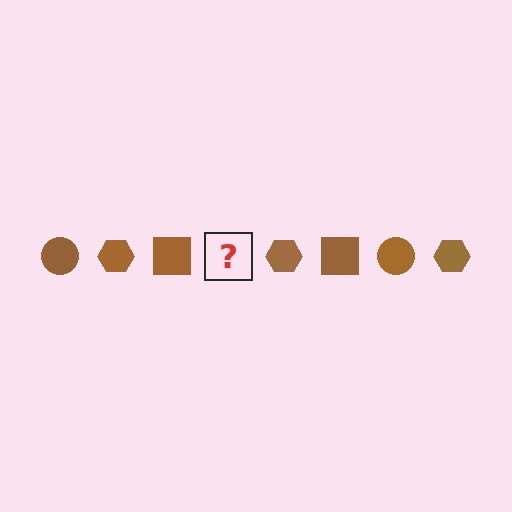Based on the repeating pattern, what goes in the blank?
The blank should be a brown circle.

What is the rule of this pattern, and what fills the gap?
The rule is that the pattern cycles through circle, hexagon, square shapes in brown. The gap should be filled with a brown circle.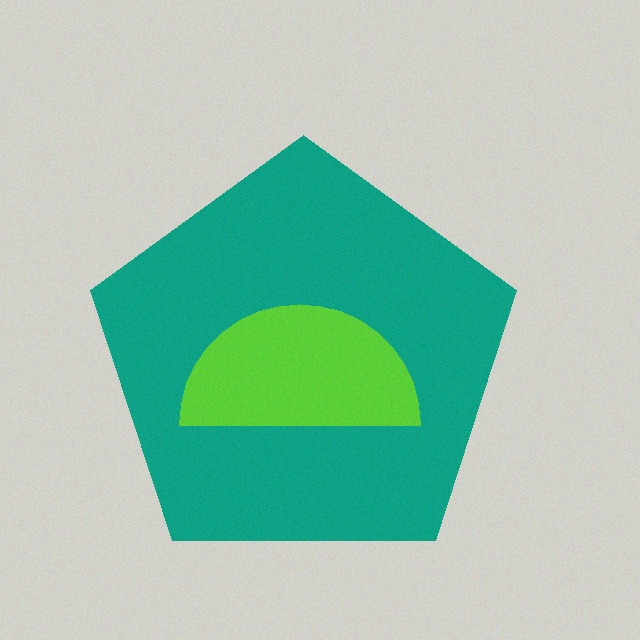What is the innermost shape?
The lime semicircle.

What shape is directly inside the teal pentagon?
The lime semicircle.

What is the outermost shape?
The teal pentagon.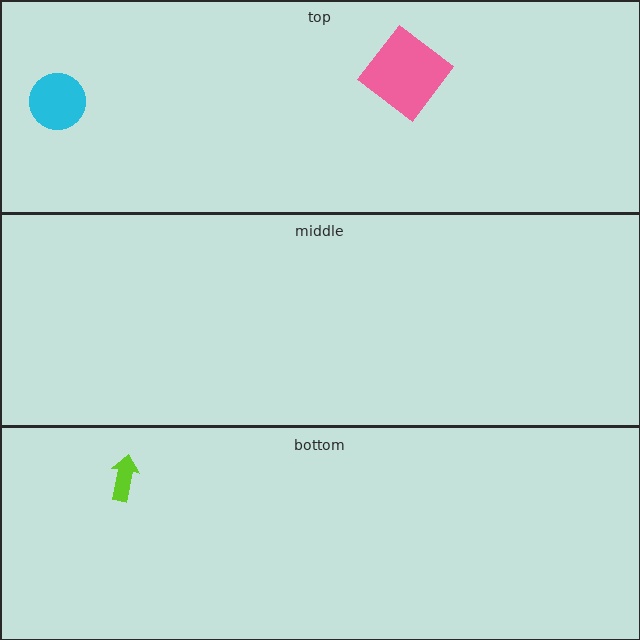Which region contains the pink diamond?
The top region.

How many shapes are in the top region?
2.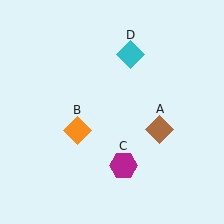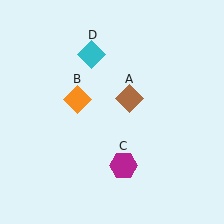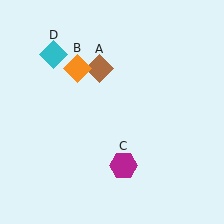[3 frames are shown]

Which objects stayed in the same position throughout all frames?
Magenta hexagon (object C) remained stationary.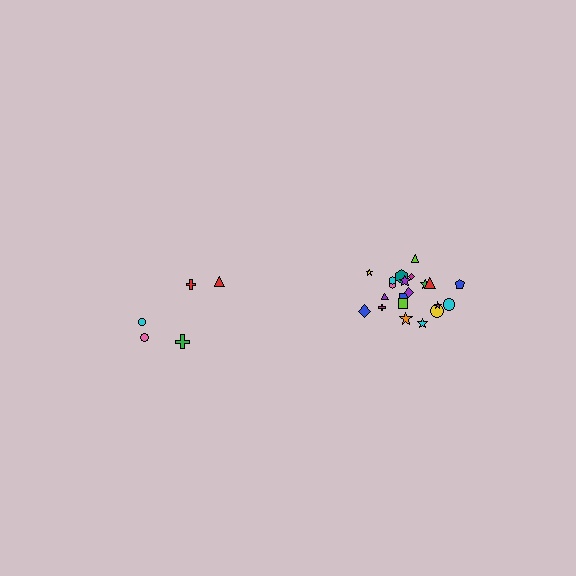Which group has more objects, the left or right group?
The right group.